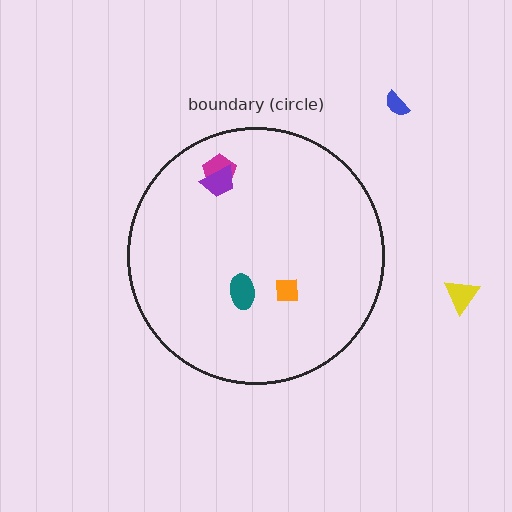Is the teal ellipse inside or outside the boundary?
Inside.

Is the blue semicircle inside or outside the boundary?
Outside.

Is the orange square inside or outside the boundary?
Inside.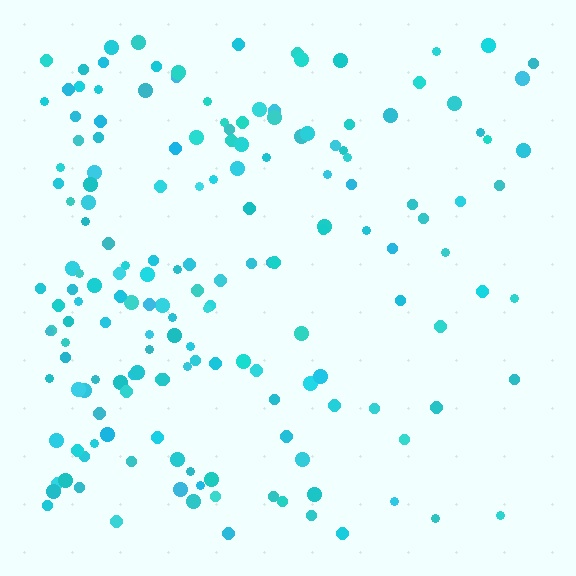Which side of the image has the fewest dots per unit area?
The right.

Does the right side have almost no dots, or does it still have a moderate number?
Still a moderate number, just noticeably fewer than the left.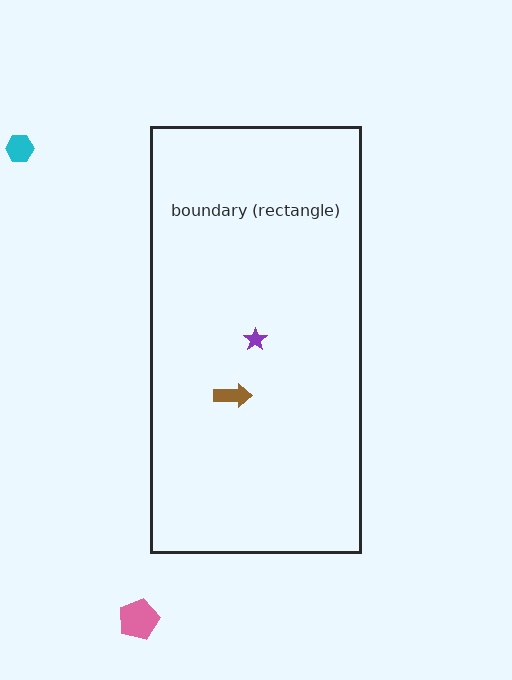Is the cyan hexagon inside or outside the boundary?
Outside.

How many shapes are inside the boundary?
2 inside, 2 outside.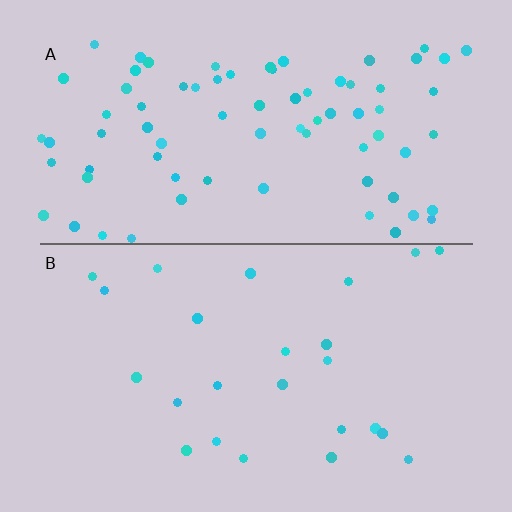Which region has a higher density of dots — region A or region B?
A (the top).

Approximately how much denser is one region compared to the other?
Approximately 3.1× — region A over region B.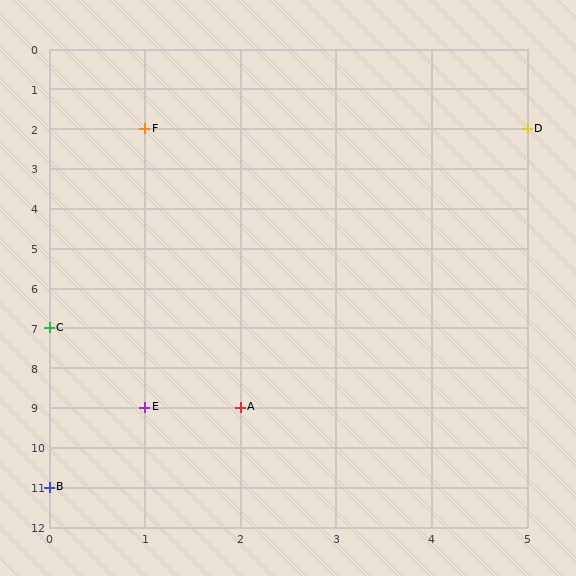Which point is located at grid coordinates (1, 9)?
Point E is at (1, 9).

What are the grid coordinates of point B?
Point B is at grid coordinates (0, 11).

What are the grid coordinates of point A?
Point A is at grid coordinates (2, 9).